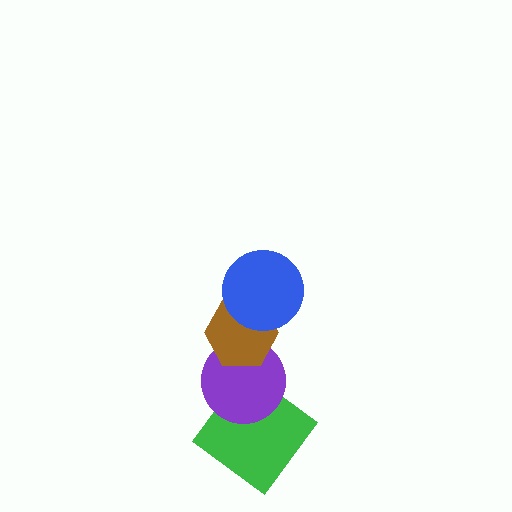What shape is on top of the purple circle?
The brown hexagon is on top of the purple circle.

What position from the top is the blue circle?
The blue circle is 1st from the top.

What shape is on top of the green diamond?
The purple circle is on top of the green diamond.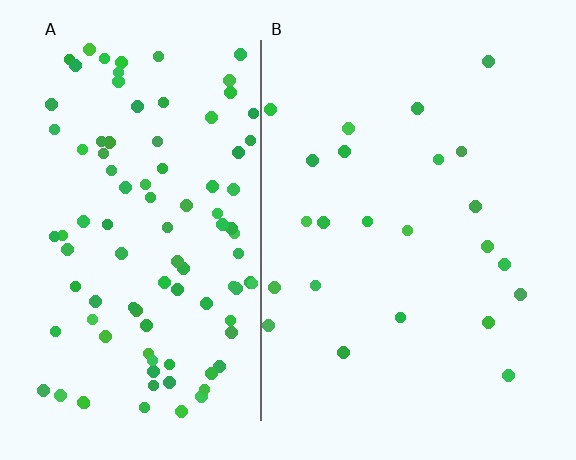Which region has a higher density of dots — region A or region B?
A (the left).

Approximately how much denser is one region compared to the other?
Approximately 4.3× — region A over region B.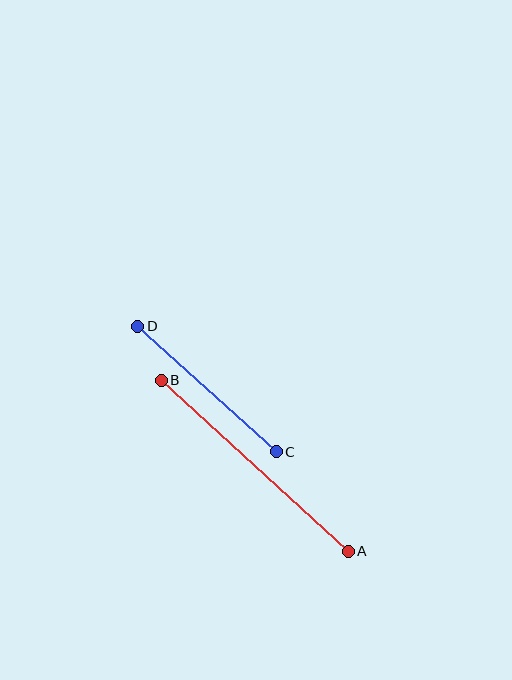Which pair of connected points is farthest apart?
Points A and B are farthest apart.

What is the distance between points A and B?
The distance is approximately 254 pixels.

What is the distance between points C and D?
The distance is approximately 187 pixels.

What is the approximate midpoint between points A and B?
The midpoint is at approximately (255, 466) pixels.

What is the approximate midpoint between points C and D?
The midpoint is at approximately (207, 389) pixels.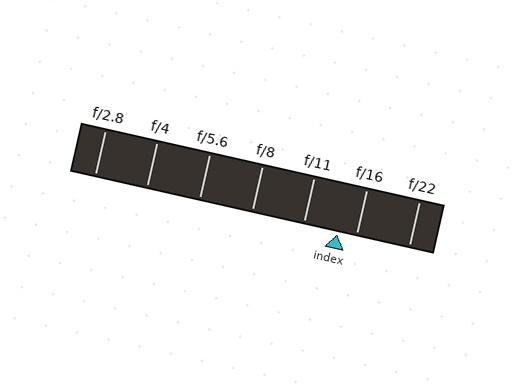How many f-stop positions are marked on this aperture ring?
There are 7 f-stop positions marked.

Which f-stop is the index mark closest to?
The index mark is closest to f/16.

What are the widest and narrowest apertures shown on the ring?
The widest aperture shown is f/2.8 and the narrowest is f/22.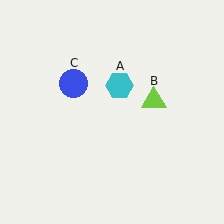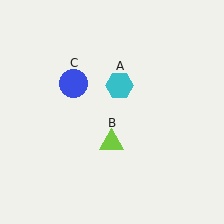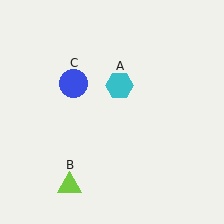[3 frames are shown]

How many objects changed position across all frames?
1 object changed position: lime triangle (object B).